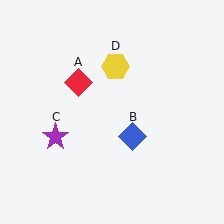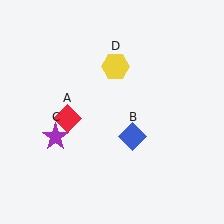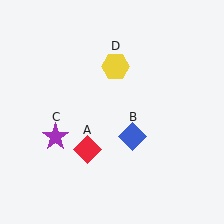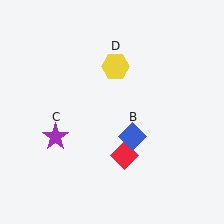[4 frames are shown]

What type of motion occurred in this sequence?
The red diamond (object A) rotated counterclockwise around the center of the scene.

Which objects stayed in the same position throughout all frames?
Blue diamond (object B) and purple star (object C) and yellow hexagon (object D) remained stationary.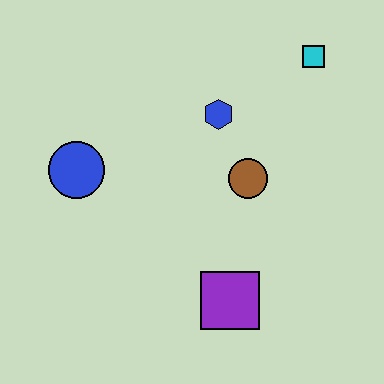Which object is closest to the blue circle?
The blue hexagon is closest to the blue circle.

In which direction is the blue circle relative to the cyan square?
The blue circle is to the left of the cyan square.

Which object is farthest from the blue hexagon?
The purple square is farthest from the blue hexagon.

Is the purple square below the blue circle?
Yes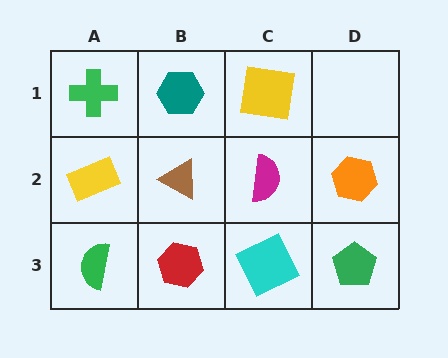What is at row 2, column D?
An orange hexagon.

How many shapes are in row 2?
4 shapes.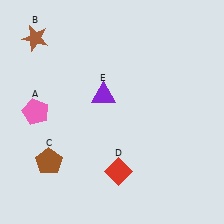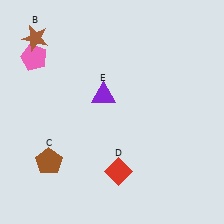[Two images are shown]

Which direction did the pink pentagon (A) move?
The pink pentagon (A) moved up.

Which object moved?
The pink pentagon (A) moved up.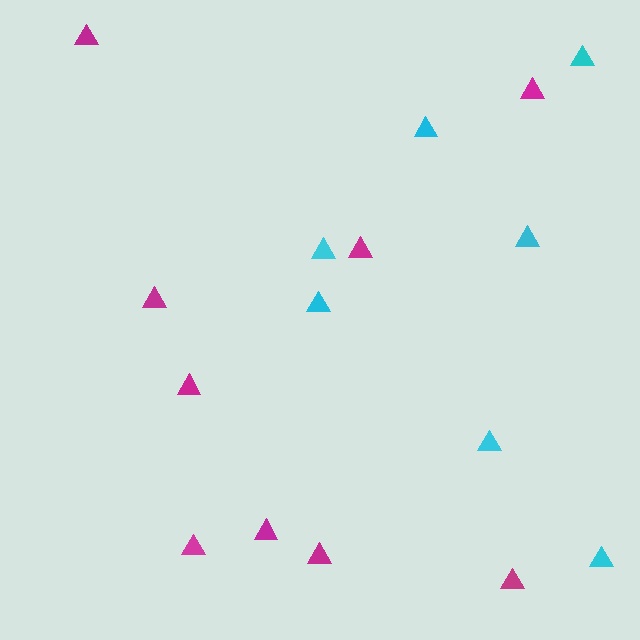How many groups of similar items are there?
There are 2 groups: one group of magenta triangles (9) and one group of cyan triangles (7).